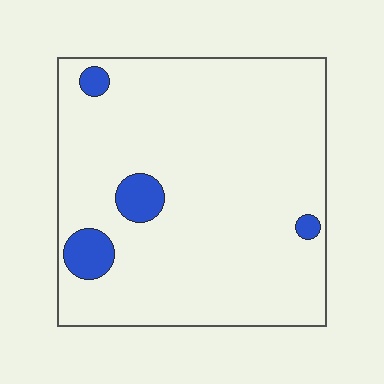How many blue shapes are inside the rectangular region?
4.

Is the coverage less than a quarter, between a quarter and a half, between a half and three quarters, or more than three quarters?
Less than a quarter.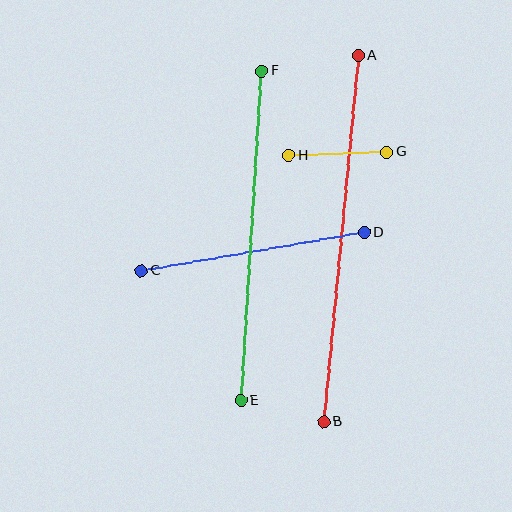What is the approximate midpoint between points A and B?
The midpoint is at approximately (341, 239) pixels.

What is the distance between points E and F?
The distance is approximately 330 pixels.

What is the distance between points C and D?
The distance is approximately 226 pixels.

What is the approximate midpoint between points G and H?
The midpoint is at approximately (338, 154) pixels.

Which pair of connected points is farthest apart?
Points A and B are farthest apart.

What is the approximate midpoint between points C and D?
The midpoint is at approximately (253, 252) pixels.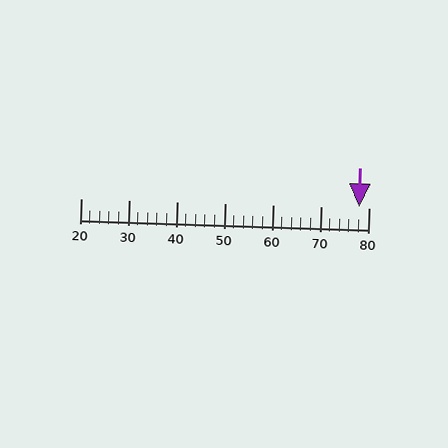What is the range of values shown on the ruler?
The ruler shows values from 20 to 80.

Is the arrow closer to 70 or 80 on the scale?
The arrow is closer to 80.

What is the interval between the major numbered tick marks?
The major tick marks are spaced 10 units apart.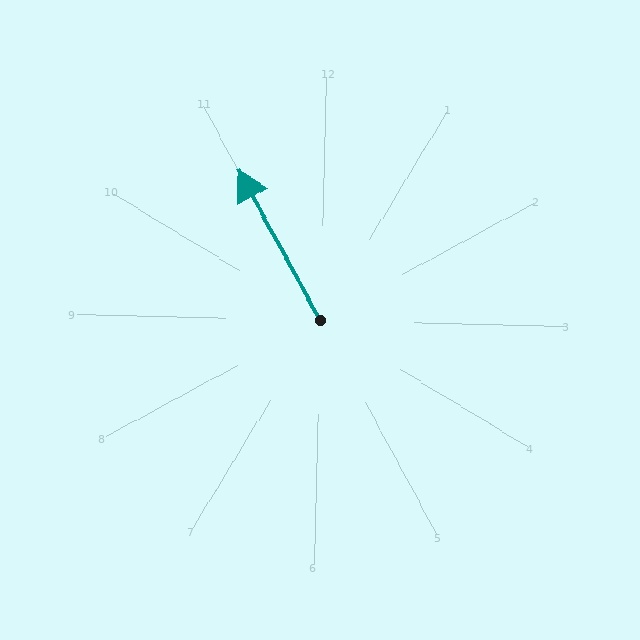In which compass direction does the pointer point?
Northwest.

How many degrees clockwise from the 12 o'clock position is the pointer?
Approximately 330 degrees.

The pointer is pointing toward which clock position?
Roughly 11 o'clock.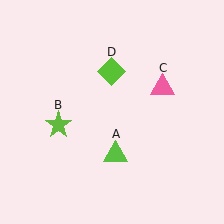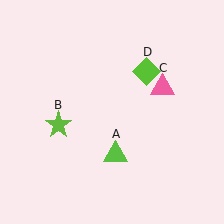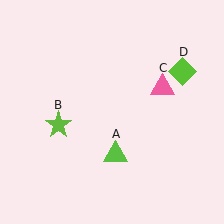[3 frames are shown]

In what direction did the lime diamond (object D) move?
The lime diamond (object D) moved right.